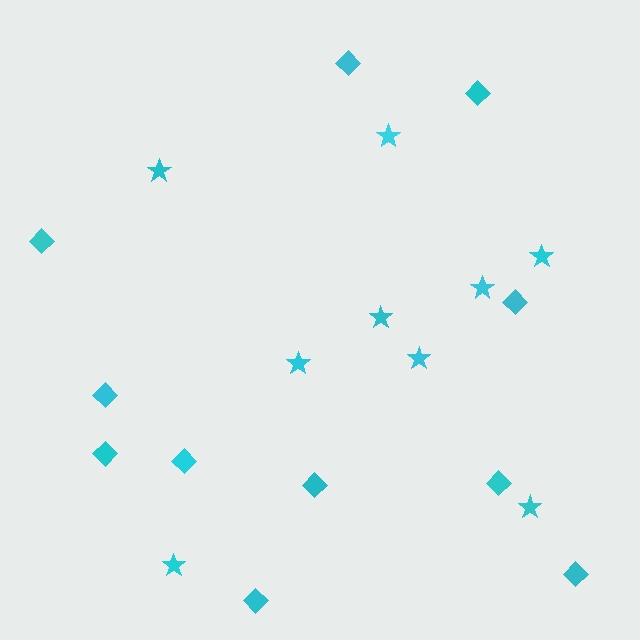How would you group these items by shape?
There are 2 groups: one group of stars (9) and one group of diamonds (11).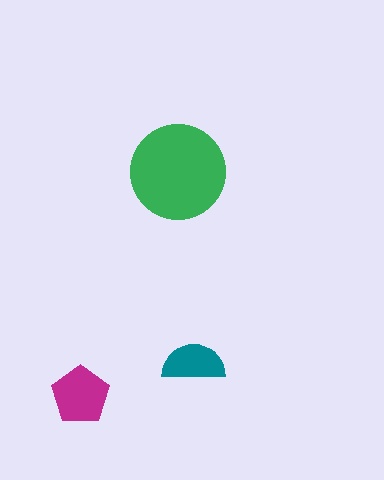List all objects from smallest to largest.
The teal semicircle, the magenta pentagon, the green circle.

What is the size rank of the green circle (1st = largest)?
1st.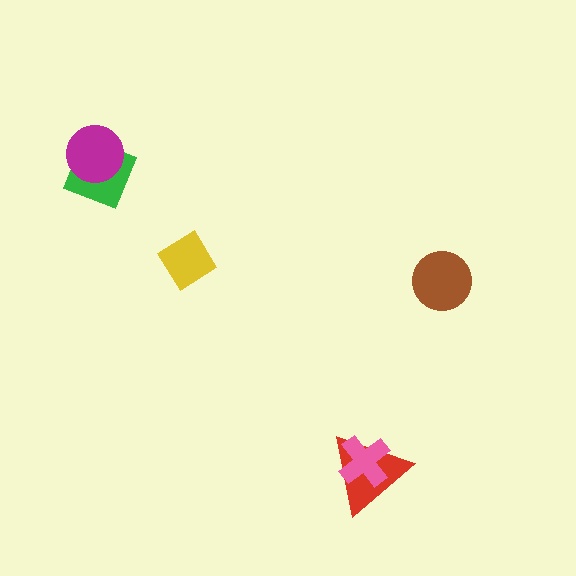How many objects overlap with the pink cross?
1 object overlaps with the pink cross.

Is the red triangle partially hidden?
Yes, it is partially covered by another shape.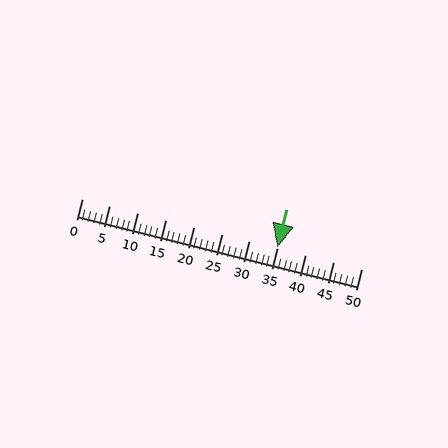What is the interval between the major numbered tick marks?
The major tick marks are spaced 5 units apart.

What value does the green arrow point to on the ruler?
The green arrow points to approximately 35.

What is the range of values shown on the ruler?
The ruler shows values from 0 to 50.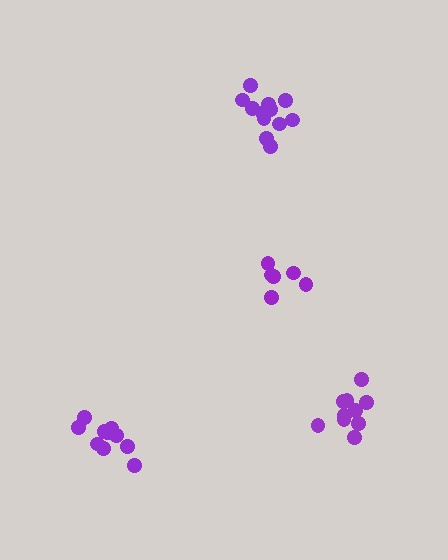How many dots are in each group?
Group 1: 6 dots, Group 2: 10 dots, Group 3: 12 dots, Group 4: 10 dots (38 total).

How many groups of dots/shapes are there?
There are 4 groups.